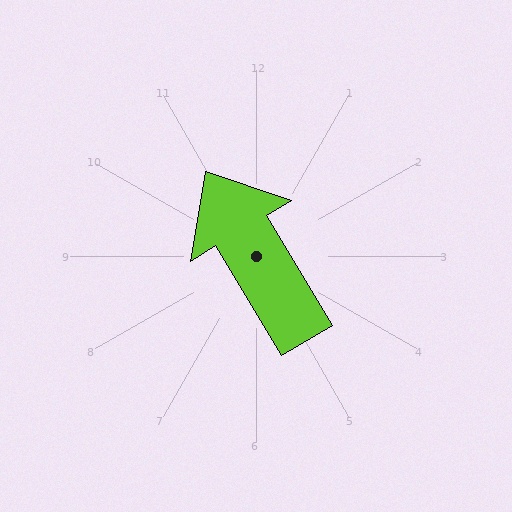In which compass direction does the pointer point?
Northwest.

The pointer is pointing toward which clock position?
Roughly 11 o'clock.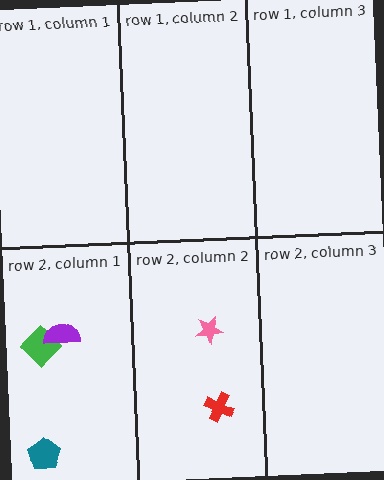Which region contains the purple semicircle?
The row 2, column 1 region.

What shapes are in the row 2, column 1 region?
The green diamond, the teal pentagon, the purple semicircle.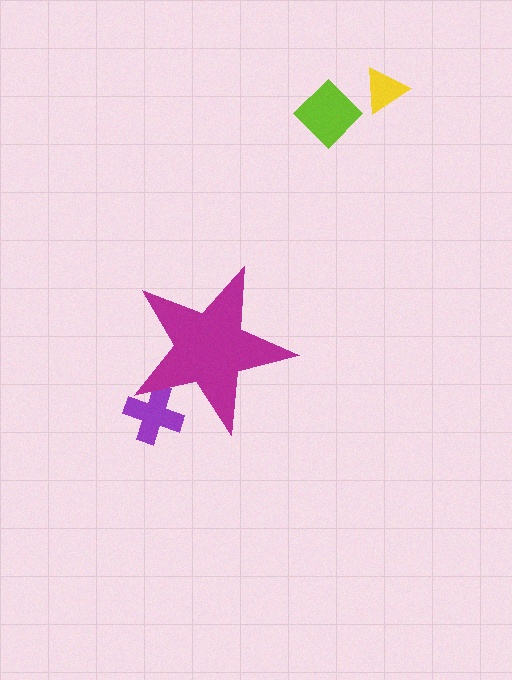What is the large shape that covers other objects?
A magenta star.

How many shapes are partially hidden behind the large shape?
1 shape is partially hidden.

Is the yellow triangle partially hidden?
No, the yellow triangle is fully visible.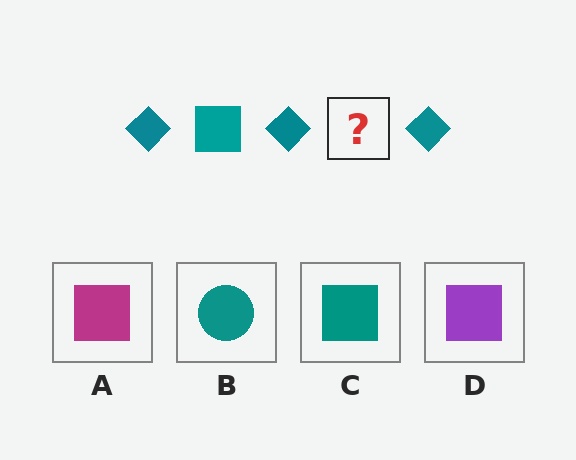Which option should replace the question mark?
Option C.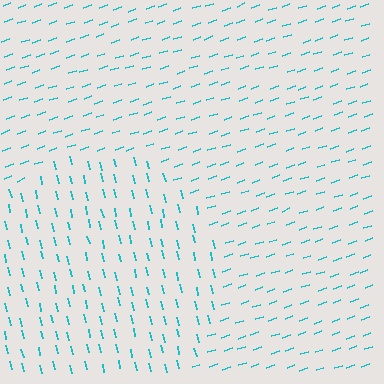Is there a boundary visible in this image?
Yes, there is a texture boundary formed by a change in line orientation.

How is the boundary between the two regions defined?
The boundary is defined purely by a change in line orientation (approximately 84 degrees difference). All lines are the same color and thickness.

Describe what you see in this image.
The image is filled with small cyan line segments. A circle region in the image has lines oriented differently from the surrounding lines, creating a visible texture boundary.